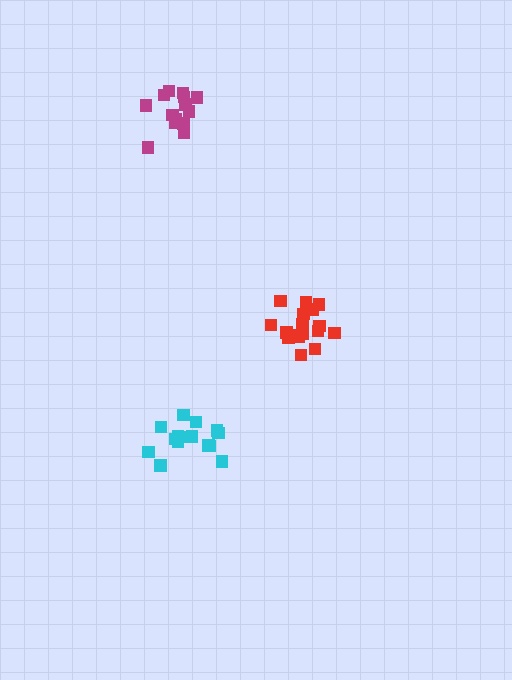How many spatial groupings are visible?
There are 3 spatial groupings.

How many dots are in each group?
Group 1: 17 dots, Group 2: 16 dots, Group 3: 14 dots (47 total).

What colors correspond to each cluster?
The clusters are colored: red, cyan, magenta.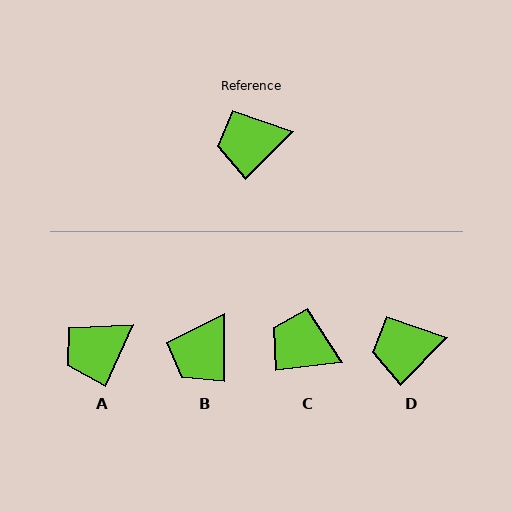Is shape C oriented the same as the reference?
No, it is off by about 39 degrees.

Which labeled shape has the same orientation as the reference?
D.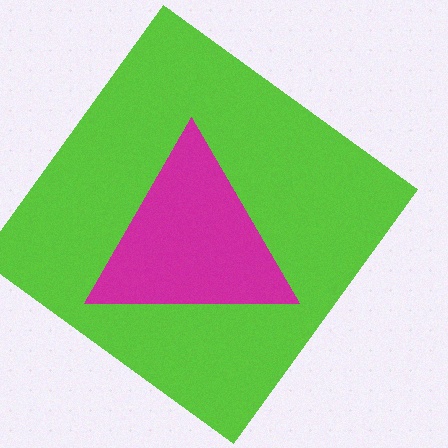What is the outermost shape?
The lime diamond.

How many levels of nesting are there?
2.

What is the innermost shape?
The magenta triangle.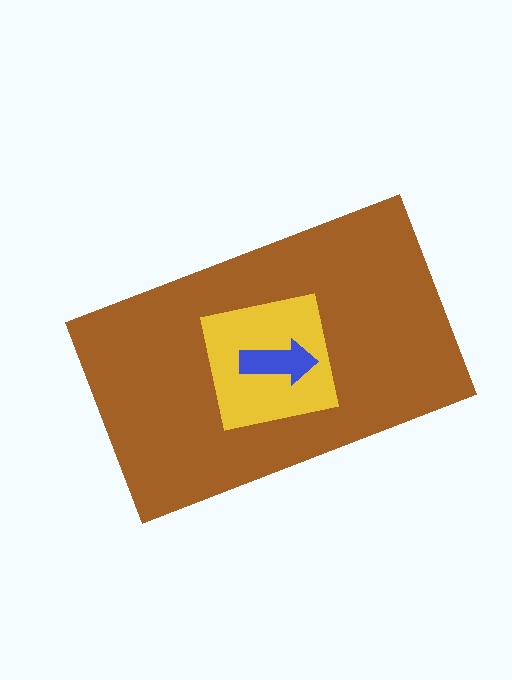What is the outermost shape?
The brown rectangle.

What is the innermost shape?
The blue arrow.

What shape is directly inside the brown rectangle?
The yellow square.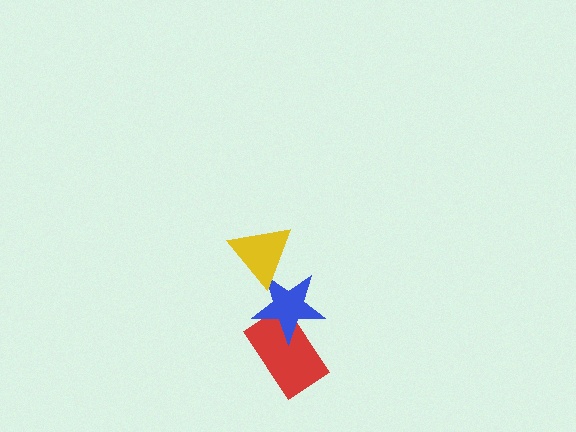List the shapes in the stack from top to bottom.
From top to bottom: the yellow triangle, the blue star, the red rectangle.